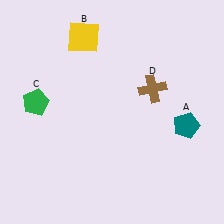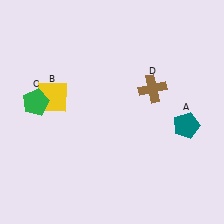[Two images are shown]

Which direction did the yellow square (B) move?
The yellow square (B) moved down.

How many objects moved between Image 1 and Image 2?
1 object moved between the two images.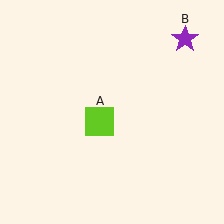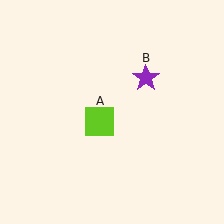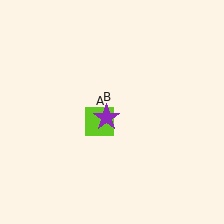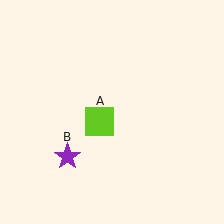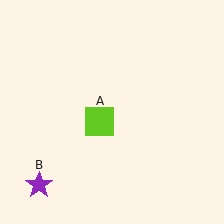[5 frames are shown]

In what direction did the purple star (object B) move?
The purple star (object B) moved down and to the left.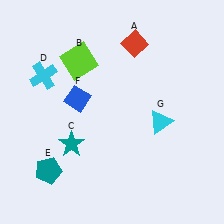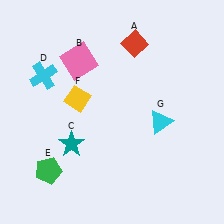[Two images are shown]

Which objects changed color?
B changed from lime to pink. E changed from teal to green. F changed from blue to yellow.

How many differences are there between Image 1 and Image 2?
There are 3 differences between the two images.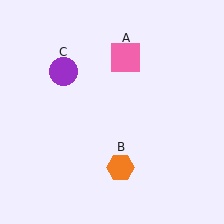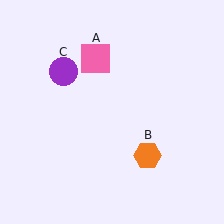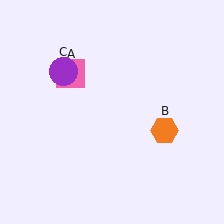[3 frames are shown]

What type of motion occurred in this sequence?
The pink square (object A), orange hexagon (object B) rotated counterclockwise around the center of the scene.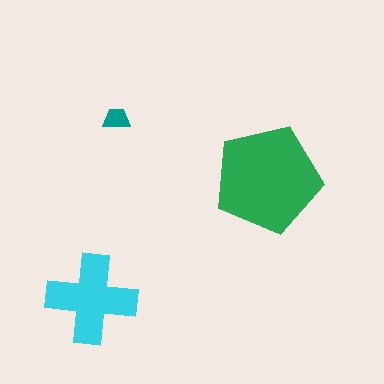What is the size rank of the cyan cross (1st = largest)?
2nd.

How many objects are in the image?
There are 3 objects in the image.